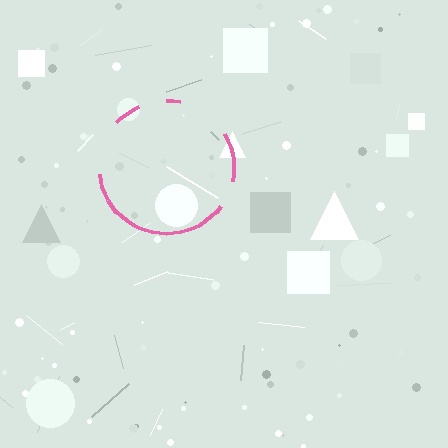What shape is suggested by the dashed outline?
The dashed outline suggests a circle.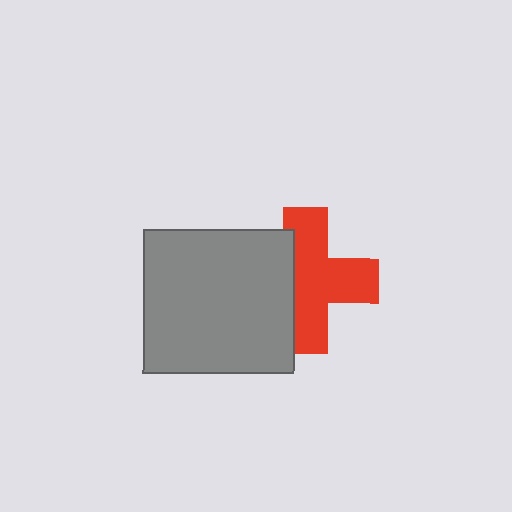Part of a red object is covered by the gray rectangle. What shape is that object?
It is a cross.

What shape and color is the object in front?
The object in front is a gray rectangle.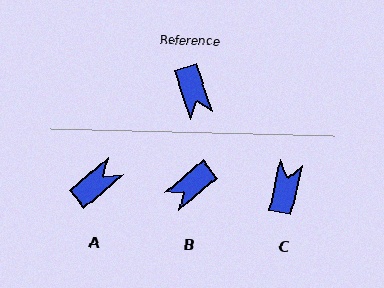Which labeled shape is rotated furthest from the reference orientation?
C, about 150 degrees away.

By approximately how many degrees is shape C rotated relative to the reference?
Approximately 150 degrees counter-clockwise.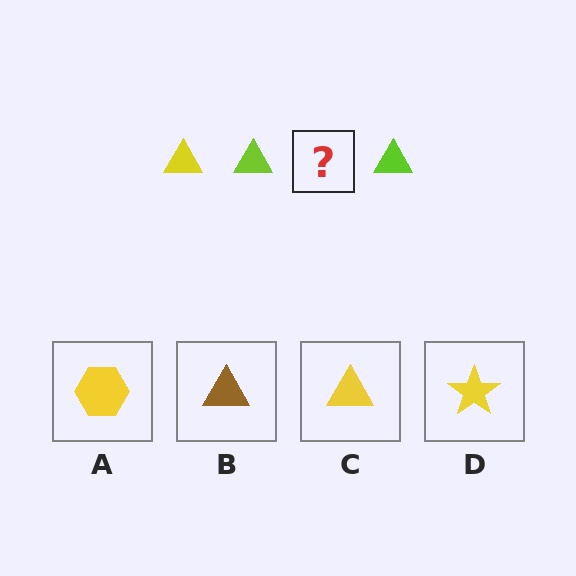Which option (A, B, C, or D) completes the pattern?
C.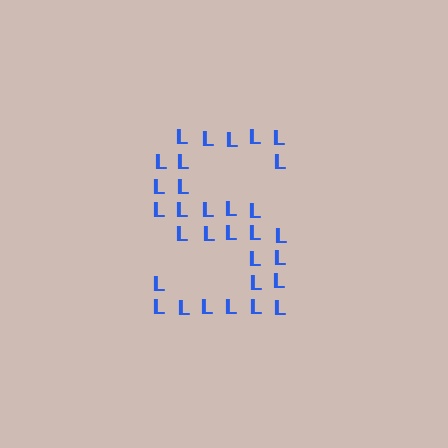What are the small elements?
The small elements are letter L's.